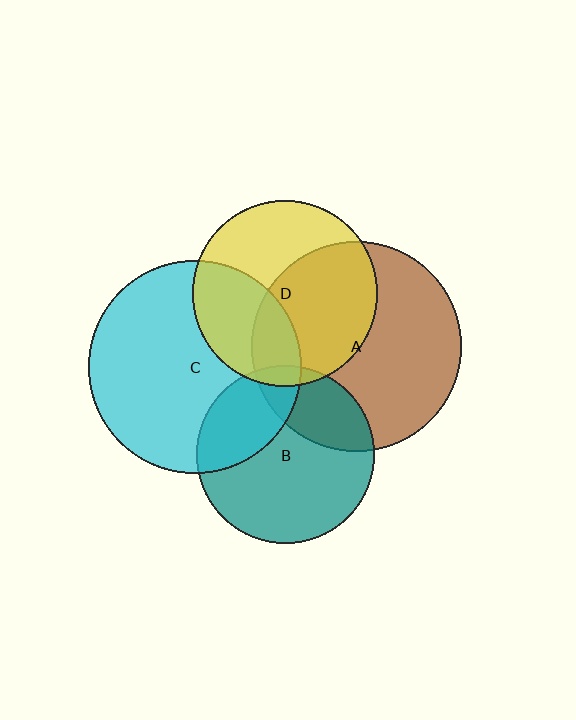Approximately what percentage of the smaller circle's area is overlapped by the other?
Approximately 25%.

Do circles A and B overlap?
Yes.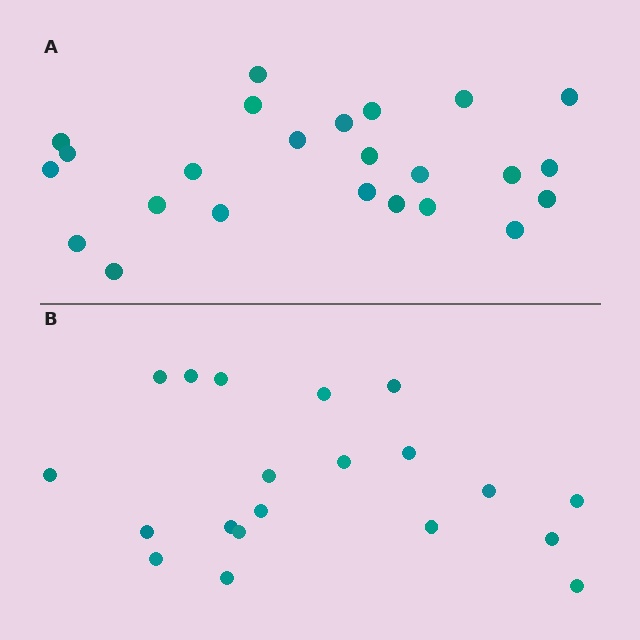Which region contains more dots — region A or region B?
Region A (the top region) has more dots.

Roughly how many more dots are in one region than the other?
Region A has about 4 more dots than region B.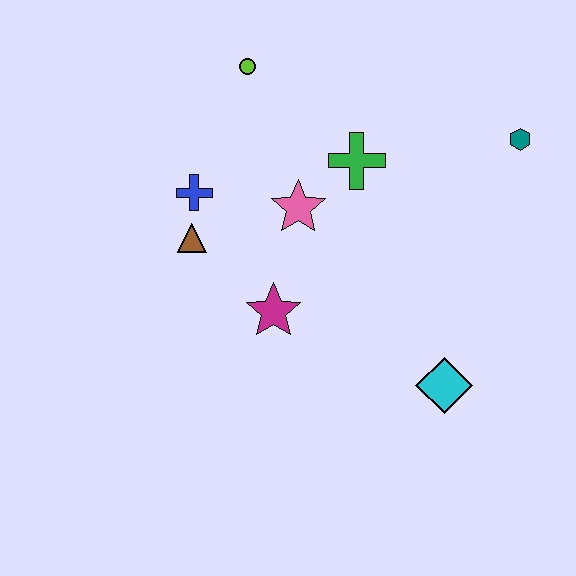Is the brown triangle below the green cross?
Yes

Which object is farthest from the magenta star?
The teal hexagon is farthest from the magenta star.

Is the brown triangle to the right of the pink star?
No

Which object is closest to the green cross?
The pink star is closest to the green cross.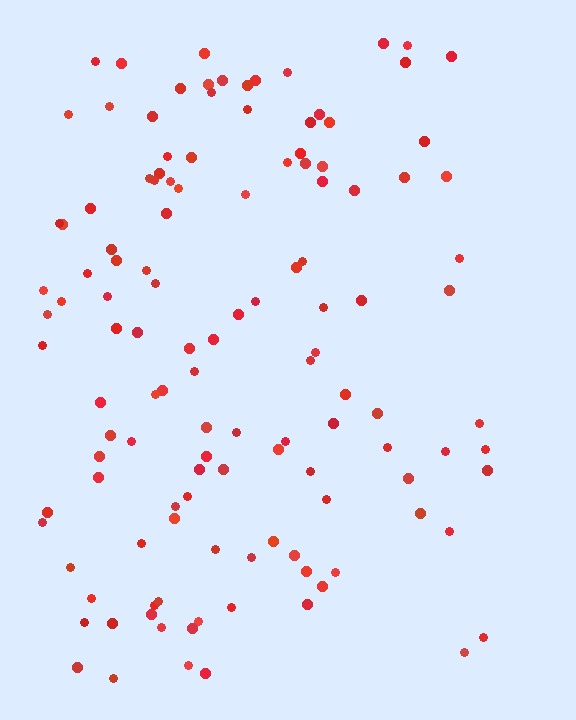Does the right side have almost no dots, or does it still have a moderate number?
Still a moderate number, just noticeably fewer than the left.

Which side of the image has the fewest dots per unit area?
The right.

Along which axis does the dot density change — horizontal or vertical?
Horizontal.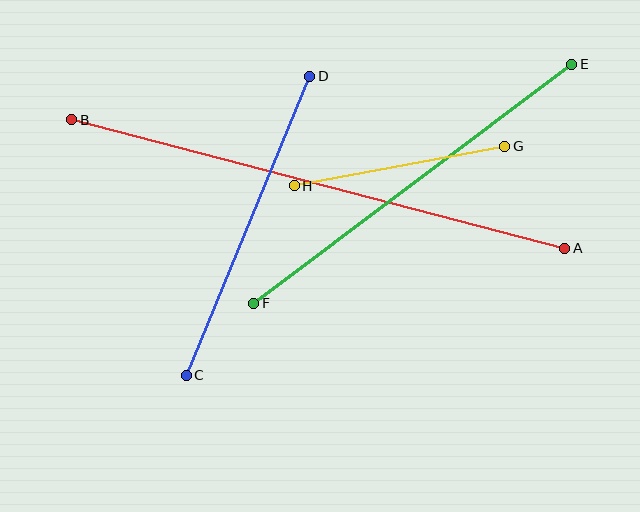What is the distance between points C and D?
The distance is approximately 323 pixels.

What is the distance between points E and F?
The distance is approximately 398 pixels.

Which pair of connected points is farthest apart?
Points A and B are farthest apart.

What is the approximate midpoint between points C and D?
The midpoint is at approximately (248, 226) pixels.